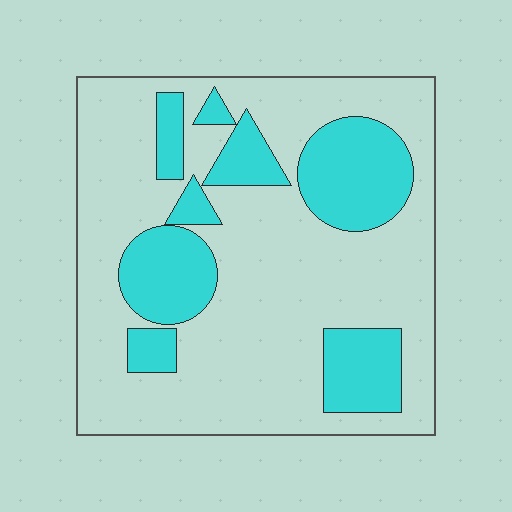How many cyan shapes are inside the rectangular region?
8.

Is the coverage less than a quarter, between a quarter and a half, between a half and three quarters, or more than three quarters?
Between a quarter and a half.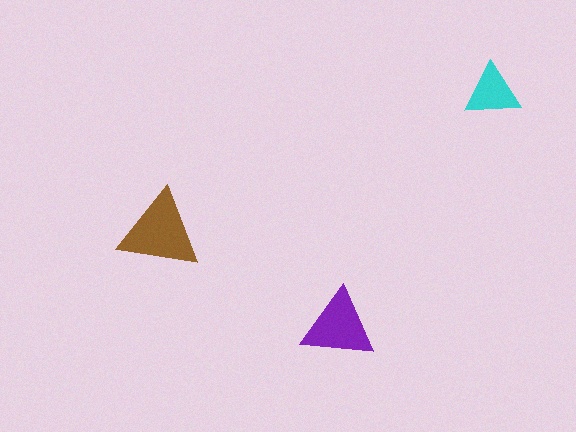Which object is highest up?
The cyan triangle is topmost.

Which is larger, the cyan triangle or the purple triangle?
The purple one.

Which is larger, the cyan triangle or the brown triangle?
The brown one.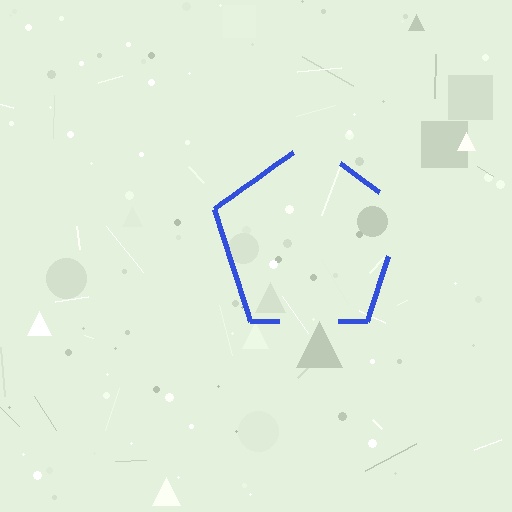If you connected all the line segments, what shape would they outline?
They would outline a pentagon.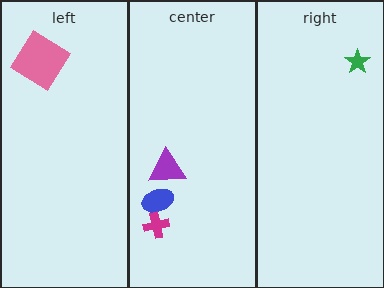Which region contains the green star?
The right region.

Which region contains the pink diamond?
The left region.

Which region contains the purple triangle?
The center region.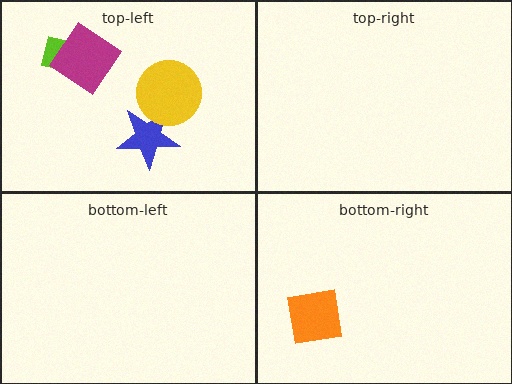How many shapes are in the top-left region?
4.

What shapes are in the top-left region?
The lime rectangle, the magenta diamond, the blue star, the yellow circle.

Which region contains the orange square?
The bottom-right region.